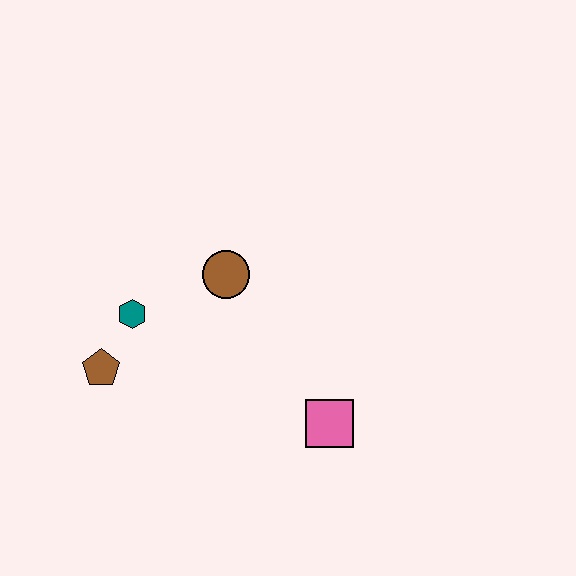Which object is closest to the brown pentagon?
The teal hexagon is closest to the brown pentagon.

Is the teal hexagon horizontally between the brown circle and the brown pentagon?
Yes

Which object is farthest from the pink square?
The brown pentagon is farthest from the pink square.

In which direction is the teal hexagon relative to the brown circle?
The teal hexagon is to the left of the brown circle.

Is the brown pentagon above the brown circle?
No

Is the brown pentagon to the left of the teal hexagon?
Yes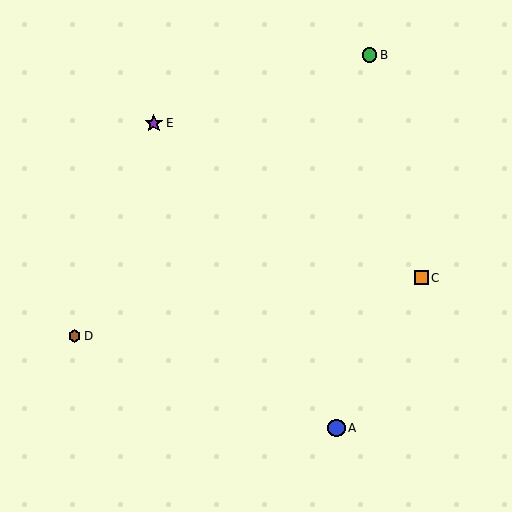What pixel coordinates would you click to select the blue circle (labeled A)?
Click at (337, 428) to select the blue circle A.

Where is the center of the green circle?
The center of the green circle is at (370, 55).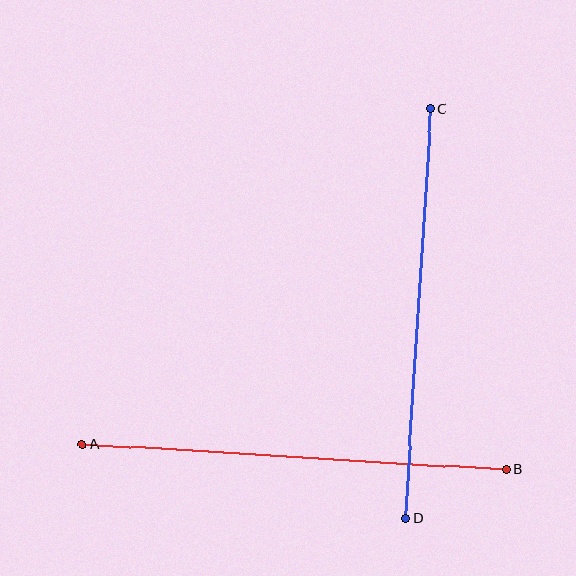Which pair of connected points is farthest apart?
Points A and B are farthest apart.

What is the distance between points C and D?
The distance is approximately 411 pixels.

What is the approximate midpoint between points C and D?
The midpoint is at approximately (418, 313) pixels.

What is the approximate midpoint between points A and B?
The midpoint is at approximately (294, 457) pixels.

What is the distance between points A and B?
The distance is approximately 424 pixels.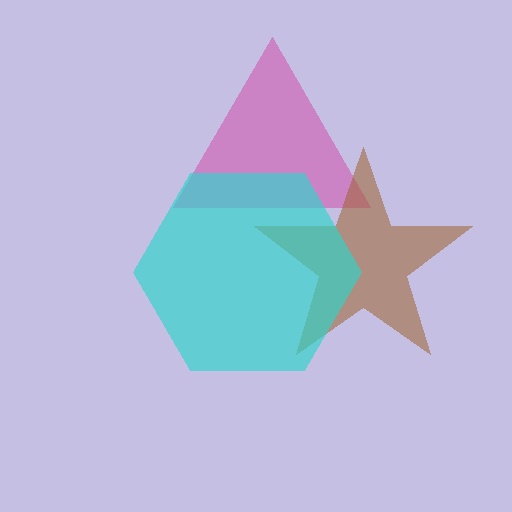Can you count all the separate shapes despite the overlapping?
Yes, there are 3 separate shapes.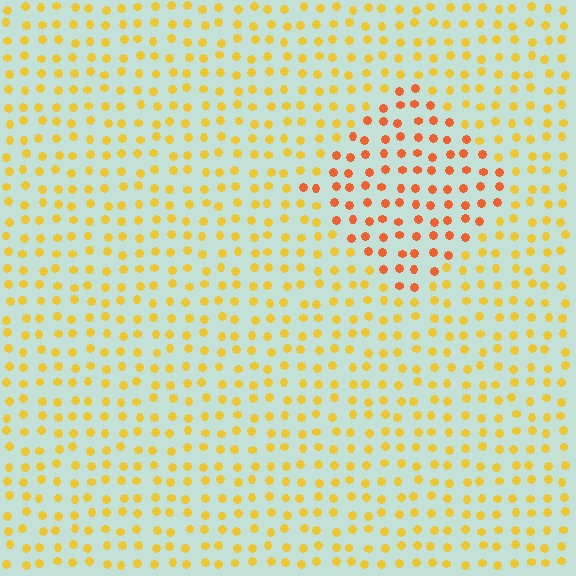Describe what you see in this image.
The image is filled with small yellow elements in a uniform arrangement. A diamond-shaped region is visible where the elements are tinted to a slightly different hue, forming a subtle color boundary.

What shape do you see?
I see a diamond.